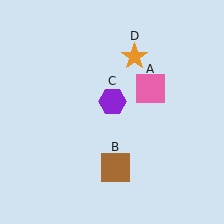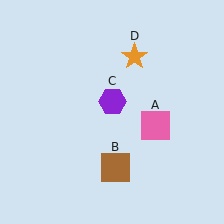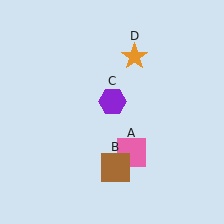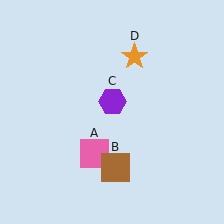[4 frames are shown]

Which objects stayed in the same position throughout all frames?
Brown square (object B) and purple hexagon (object C) and orange star (object D) remained stationary.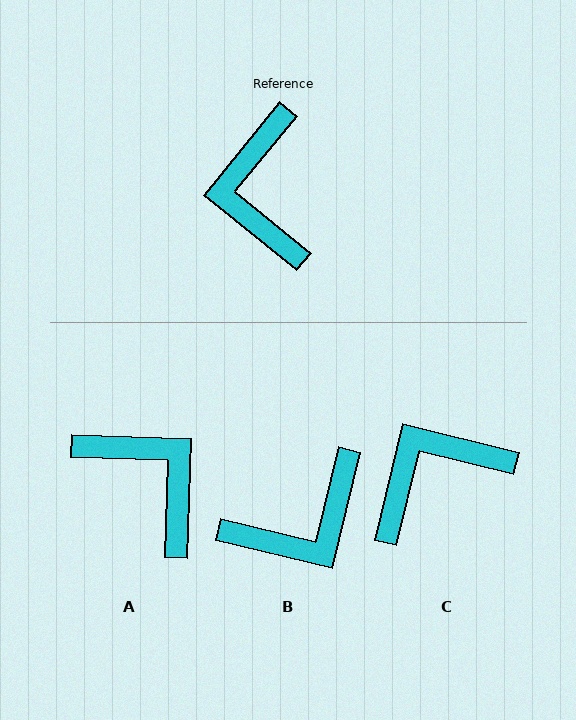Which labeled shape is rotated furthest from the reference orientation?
A, about 143 degrees away.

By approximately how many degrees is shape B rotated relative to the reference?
Approximately 115 degrees counter-clockwise.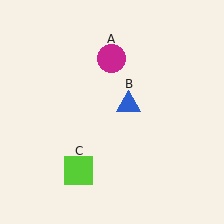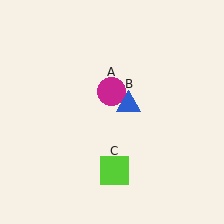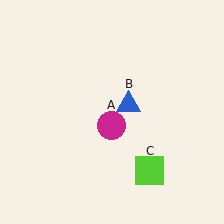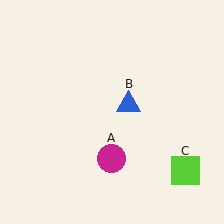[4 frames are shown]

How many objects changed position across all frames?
2 objects changed position: magenta circle (object A), lime square (object C).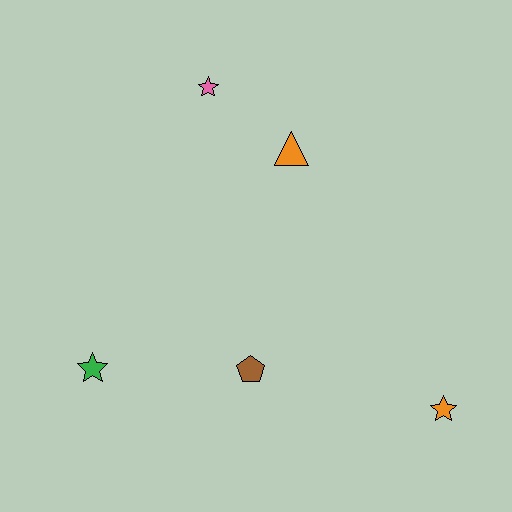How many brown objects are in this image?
There is 1 brown object.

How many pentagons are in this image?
There is 1 pentagon.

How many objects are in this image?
There are 5 objects.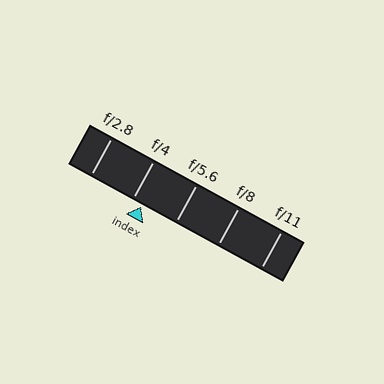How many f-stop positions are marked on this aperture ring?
There are 5 f-stop positions marked.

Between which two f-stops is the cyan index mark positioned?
The index mark is between f/4 and f/5.6.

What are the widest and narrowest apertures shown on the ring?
The widest aperture shown is f/2.8 and the narrowest is f/11.